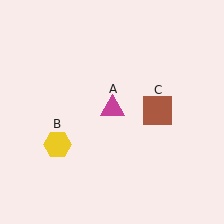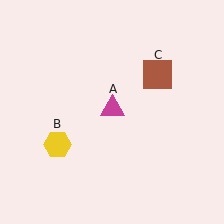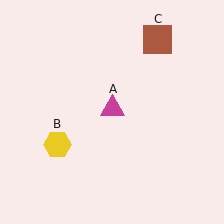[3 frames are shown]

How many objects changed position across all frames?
1 object changed position: brown square (object C).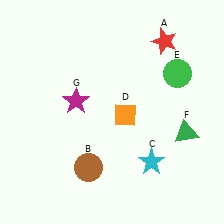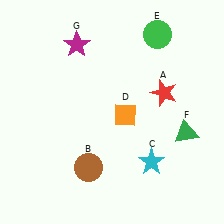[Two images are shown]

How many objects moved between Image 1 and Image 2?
3 objects moved between the two images.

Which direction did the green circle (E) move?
The green circle (E) moved up.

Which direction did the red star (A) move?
The red star (A) moved down.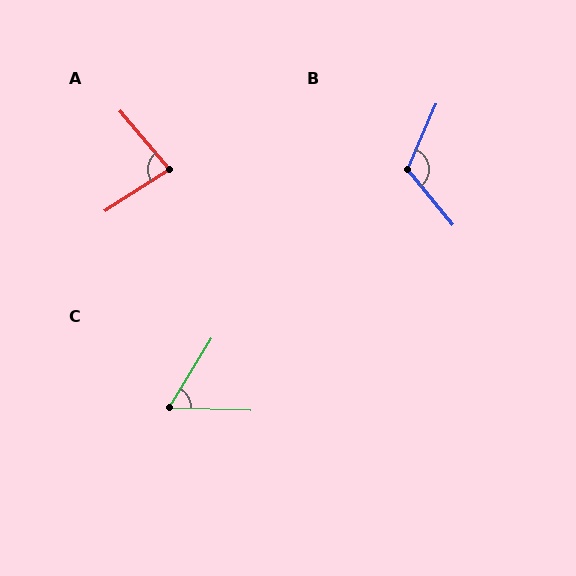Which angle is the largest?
B, at approximately 118 degrees.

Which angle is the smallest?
C, at approximately 60 degrees.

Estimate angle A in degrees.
Approximately 83 degrees.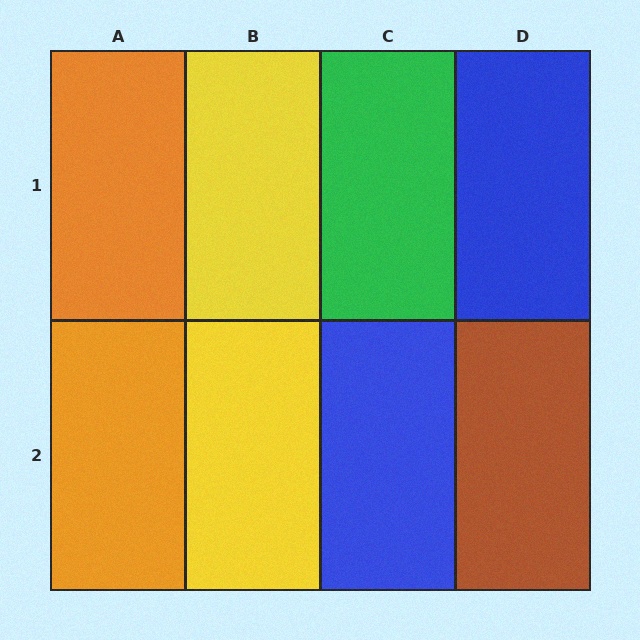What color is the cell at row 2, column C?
Blue.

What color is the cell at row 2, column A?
Orange.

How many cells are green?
1 cell is green.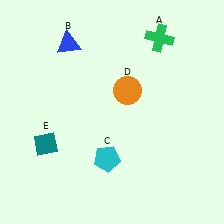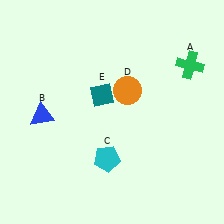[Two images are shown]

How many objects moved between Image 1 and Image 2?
3 objects moved between the two images.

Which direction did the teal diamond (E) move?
The teal diamond (E) moved right.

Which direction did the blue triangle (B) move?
The blue triangle (B) moved down.